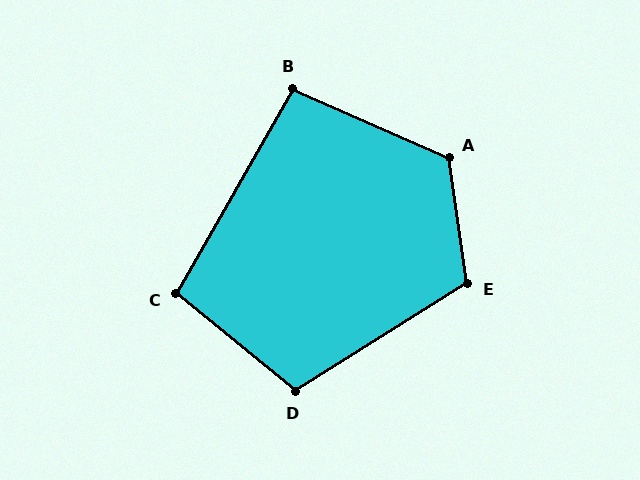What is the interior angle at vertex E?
Approximately 114 degrees (obtuse).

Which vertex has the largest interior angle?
A, at approximately 122 degrees.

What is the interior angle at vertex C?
Approximately 100 degrees (obtuse).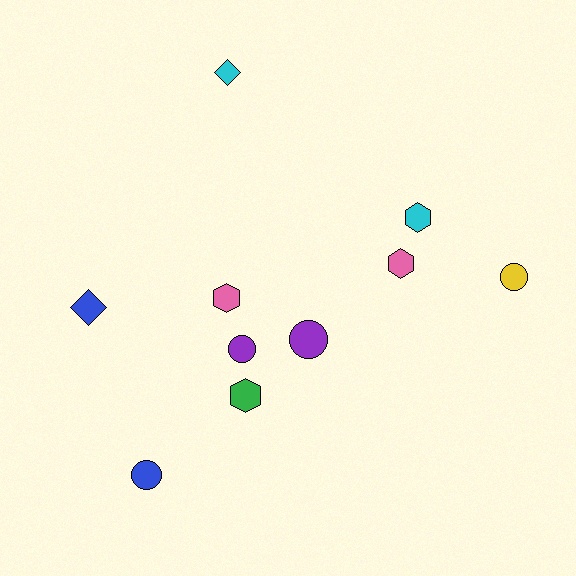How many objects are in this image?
There are 10 objects.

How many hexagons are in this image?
There are 4 hexagons.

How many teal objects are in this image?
There are no teal objects.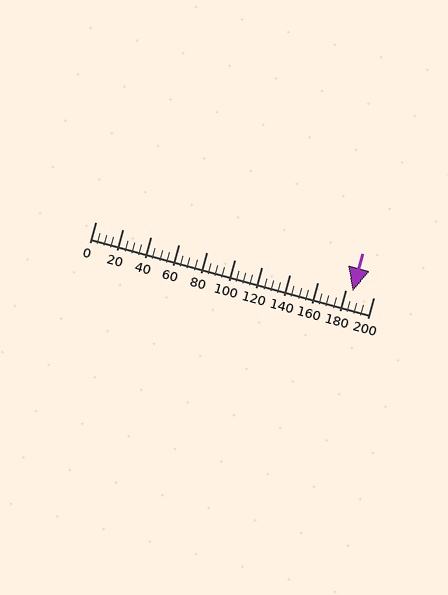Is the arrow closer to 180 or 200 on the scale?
The arrow is closer to 180.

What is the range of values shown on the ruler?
The ruler shows values from 0 to 200.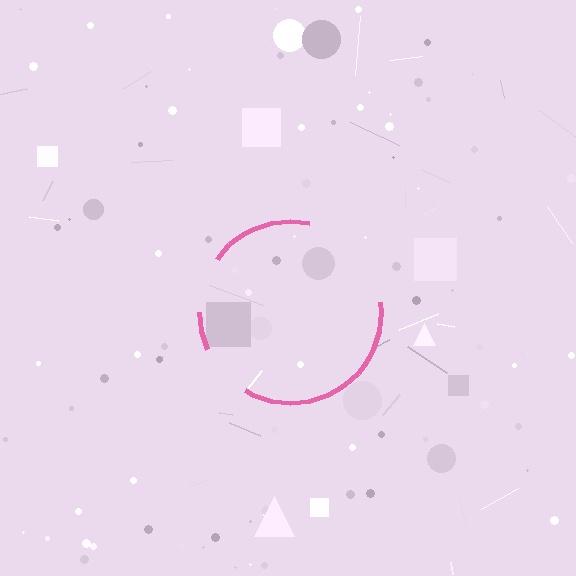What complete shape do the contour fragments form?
The contour fragments form a circle.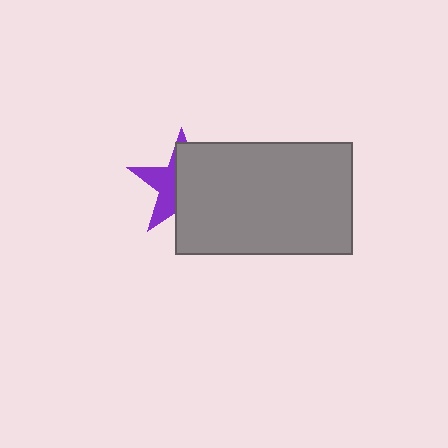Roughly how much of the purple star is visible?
A small part of it is visible (roughly 40%).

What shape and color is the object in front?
The object in front is a gray rectangle.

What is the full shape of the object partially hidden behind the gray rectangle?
The partially hidden object is a purple star.